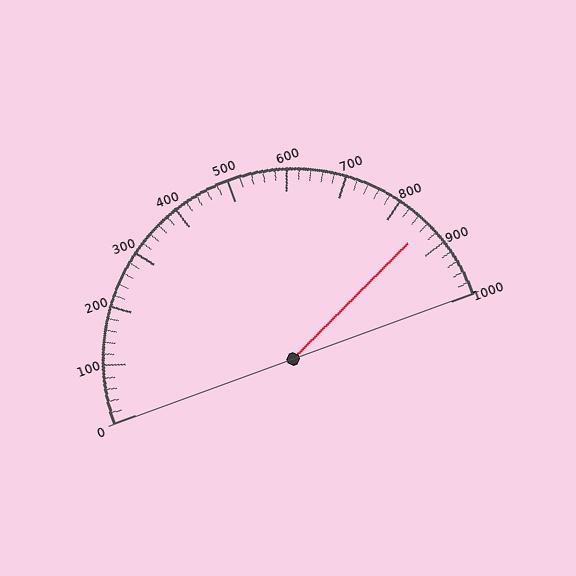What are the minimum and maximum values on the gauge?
The gauge ranges from 0 to 1000.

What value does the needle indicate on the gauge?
The needle indicates approximately 860.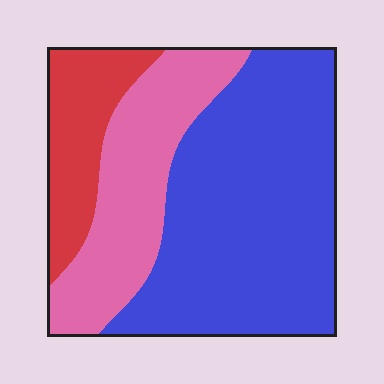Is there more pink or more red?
Pink.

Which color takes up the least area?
Red, at roughly 15%.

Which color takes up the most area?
Blue, at roughly 55%.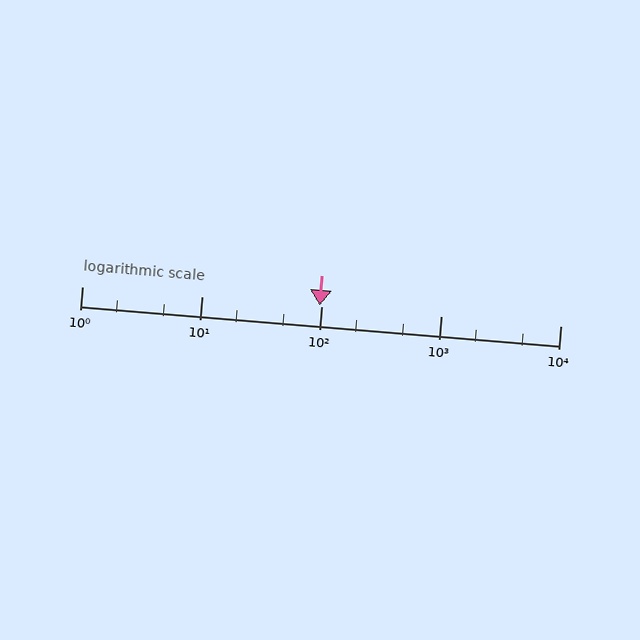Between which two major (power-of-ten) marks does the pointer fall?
The pointer is between 10 and 100.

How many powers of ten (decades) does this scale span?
The scale spans 4 decades, from 1 to 10000.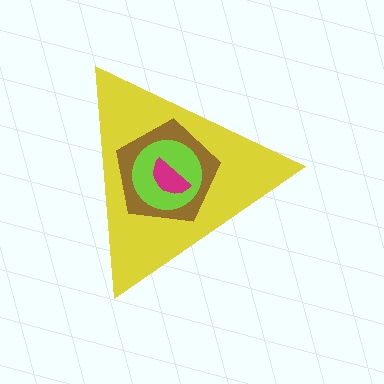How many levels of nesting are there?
4.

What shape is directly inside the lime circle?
The magenta semicircle.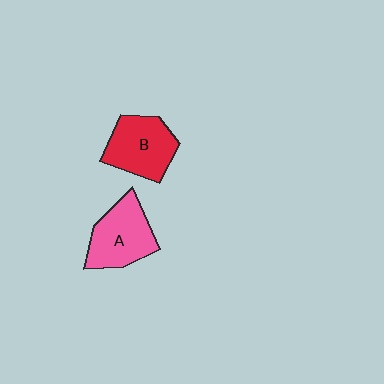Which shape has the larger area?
Shape A (pink).